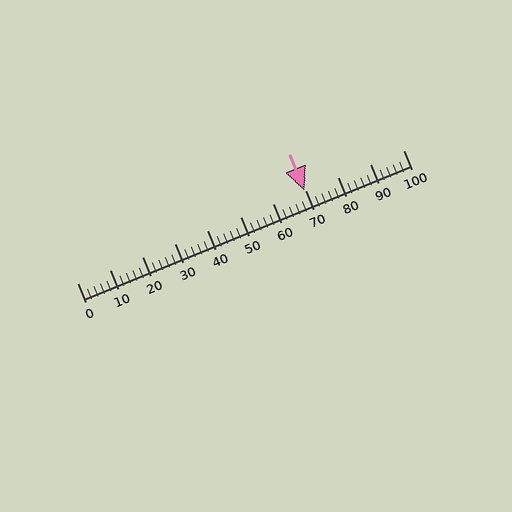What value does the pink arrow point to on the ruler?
The pink arrow points to approximately 70.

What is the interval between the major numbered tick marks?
The major tick marks are spaced 10 units apart.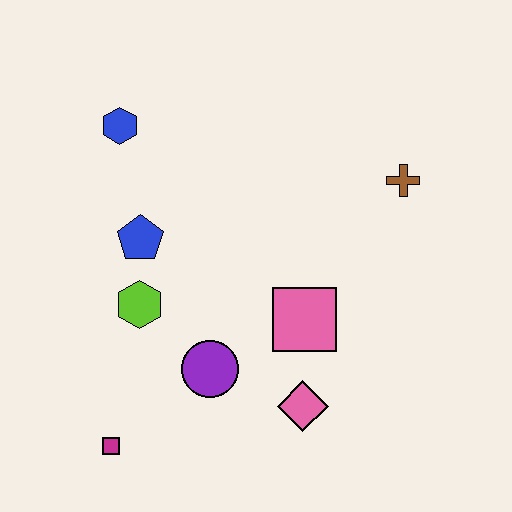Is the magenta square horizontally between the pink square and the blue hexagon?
No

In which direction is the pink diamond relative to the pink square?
The pink diamond is below the pink square.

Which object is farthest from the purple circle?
The brown cross is farthest from the purple circle.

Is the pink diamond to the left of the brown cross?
Yes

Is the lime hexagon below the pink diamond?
No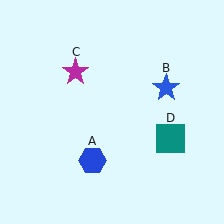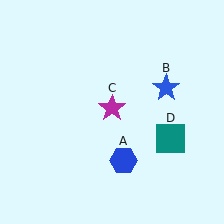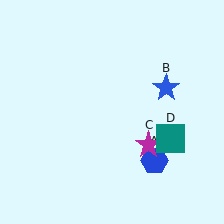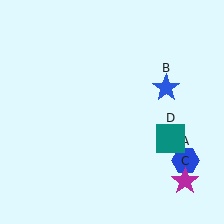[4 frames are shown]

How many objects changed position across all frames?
2 objects changed position: blue hexagon (object A), magenta star (object C).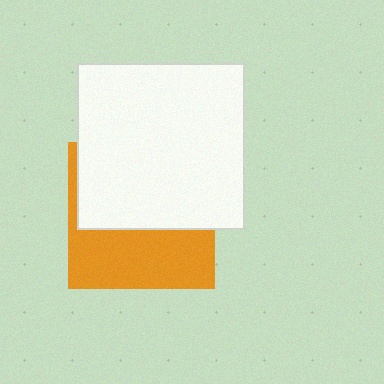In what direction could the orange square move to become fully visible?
The orange square could move down. That would shift it out from behind the white square entirely.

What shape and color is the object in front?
The object in front is a white square.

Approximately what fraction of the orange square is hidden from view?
Roughly 55% of the orange square is hidden behind the white square.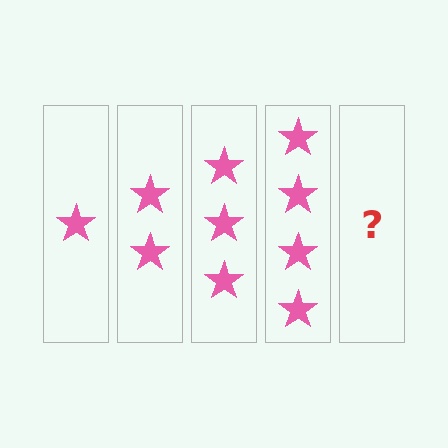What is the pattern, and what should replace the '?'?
The pattern is that each step adds one more star. The '?' should be 5 stars.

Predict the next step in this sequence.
The next step is 5 stars.